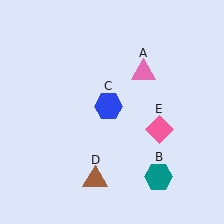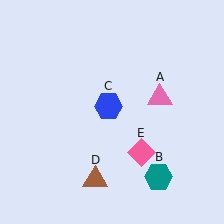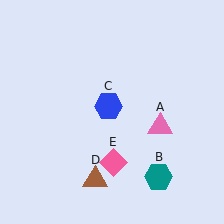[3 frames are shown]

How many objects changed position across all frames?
2 objects changed position: pink triangle (object A), pink diamond (object E).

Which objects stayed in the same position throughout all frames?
Teal hexagon (object B) and blue hexagon (object C) and brown triangle (object D) remained stationary.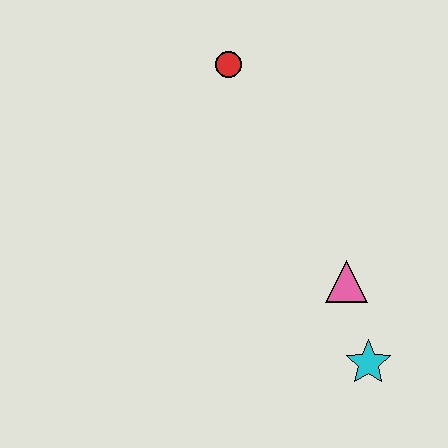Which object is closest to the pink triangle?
The cyan star is closest to the pink triangle.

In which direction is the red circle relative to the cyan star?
The red circle is above the cyan star.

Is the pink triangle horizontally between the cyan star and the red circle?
Yes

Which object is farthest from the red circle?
The cyan star is farthest from the red circle.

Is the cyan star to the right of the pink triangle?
Yes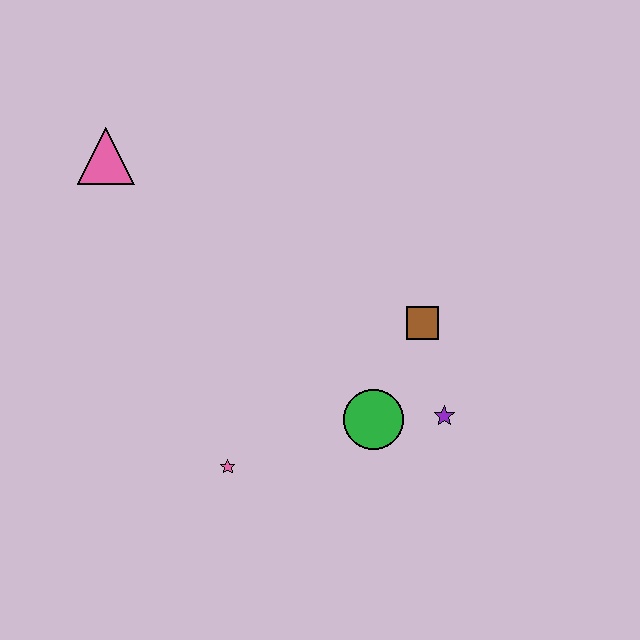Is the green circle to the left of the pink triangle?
No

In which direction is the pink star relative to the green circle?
The pink star is to the left of the green circle.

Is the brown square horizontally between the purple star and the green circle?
Yes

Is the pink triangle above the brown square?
Yes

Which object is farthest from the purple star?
The pink triangle is farthest from the purple star.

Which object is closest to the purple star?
The green circle is closest to the purple star.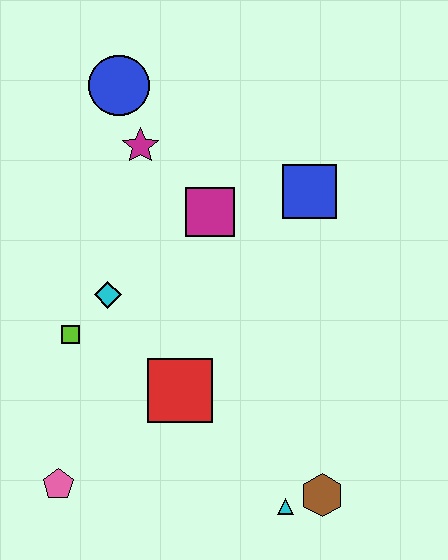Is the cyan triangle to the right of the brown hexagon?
No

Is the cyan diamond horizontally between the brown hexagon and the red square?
No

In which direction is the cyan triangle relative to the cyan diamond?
The cyan triangle is below the cyan diamond.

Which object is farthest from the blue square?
The pink pentagon is farthest from the blue square.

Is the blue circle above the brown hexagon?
Yes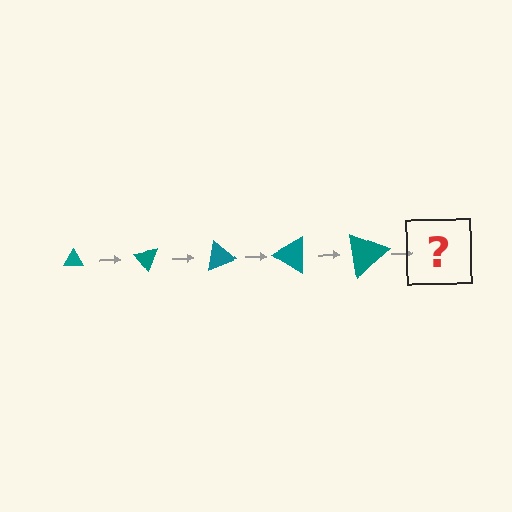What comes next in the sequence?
The next element should be a triangle, larger than the previous one and rotated 250 degrees from the start.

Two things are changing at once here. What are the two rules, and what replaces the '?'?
The two rules are that the triangle grows larger each step and it rotates 50 degrees each step. The '?' should be a triangle, larger than the previous one and rotated 250 degrees from the start.